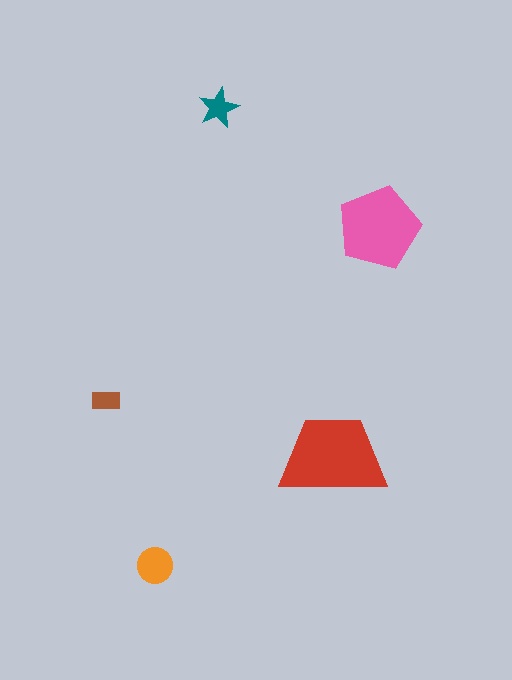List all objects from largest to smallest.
The red trapezoid, the pink pentagon, the orange circle, the teal star, the brown rectangle.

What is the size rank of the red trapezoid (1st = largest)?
1st.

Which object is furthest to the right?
The pink pentagon is rightmost.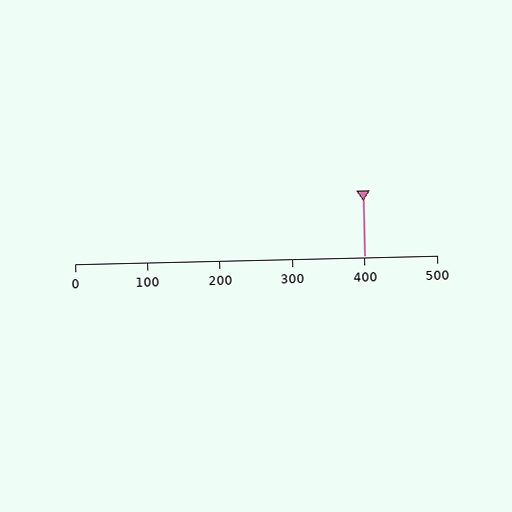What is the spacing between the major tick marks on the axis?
The major ticks are spaced 100 apart.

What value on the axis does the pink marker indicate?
The marker indicates approximately 400.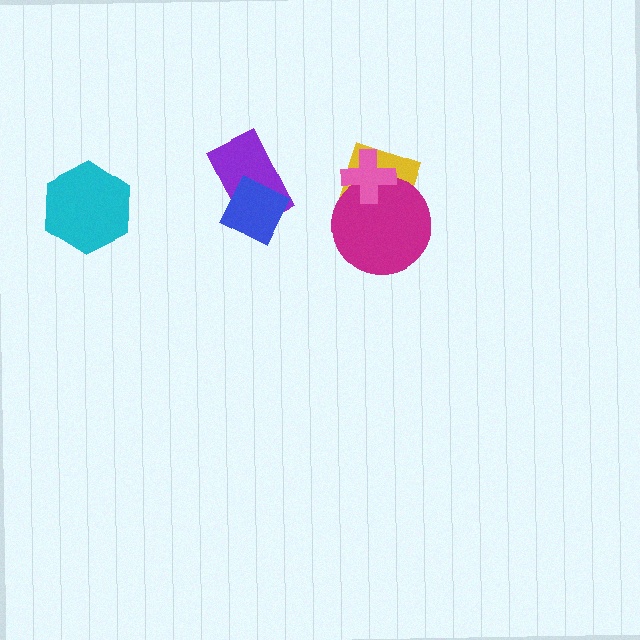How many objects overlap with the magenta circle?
2 objects overlap with the magenta circle.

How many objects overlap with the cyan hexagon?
0 objects overlap with the cyan hexagon.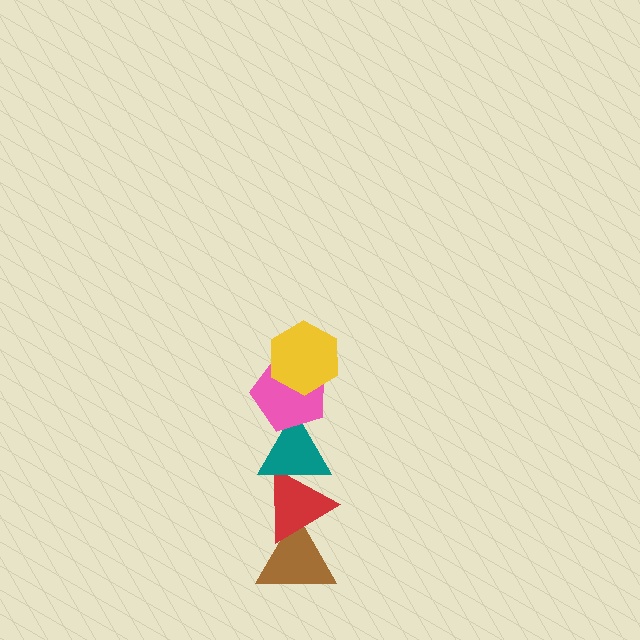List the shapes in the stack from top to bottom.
From top to bottom: the yellow hexagon, the pink pentagon, the teal triangle, the red triangle, the brown triangle.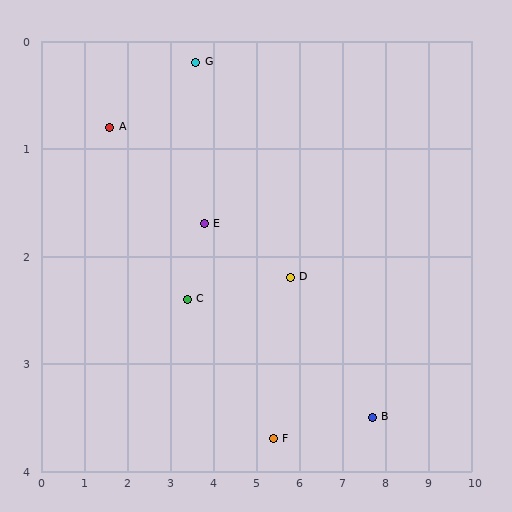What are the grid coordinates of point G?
Point G is at approximately (3.6, 0.2).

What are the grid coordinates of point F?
Point F is at approximately (5.4, 3.7).